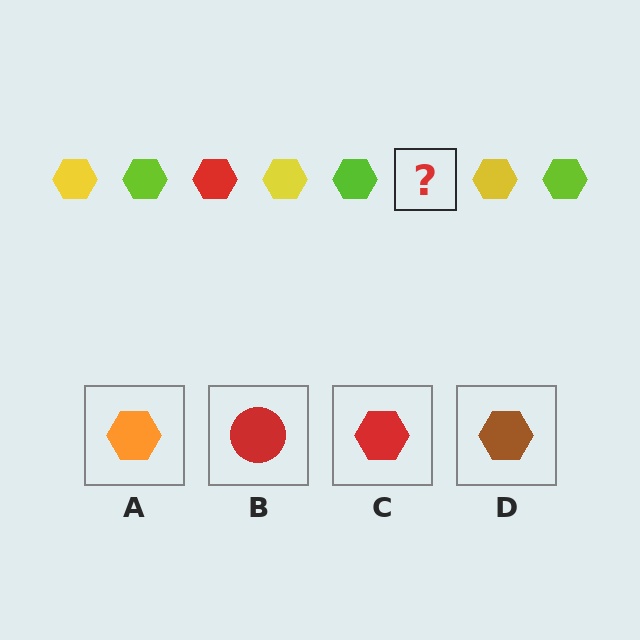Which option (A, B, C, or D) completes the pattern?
C.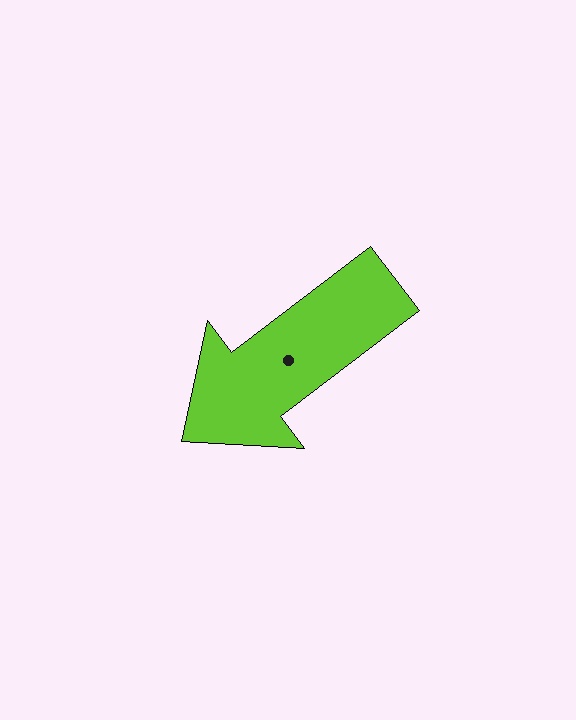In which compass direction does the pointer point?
Southwest.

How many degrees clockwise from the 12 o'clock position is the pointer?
Approximately 233 degrees.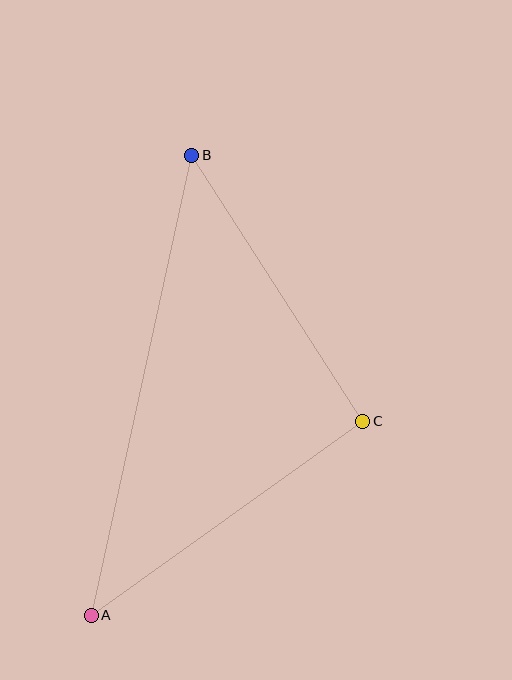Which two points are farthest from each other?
Points A and B are farthest from each other.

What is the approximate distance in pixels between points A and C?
The distance between A and C is approximately 334 pixels.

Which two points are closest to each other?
Points B and C are closest to each other.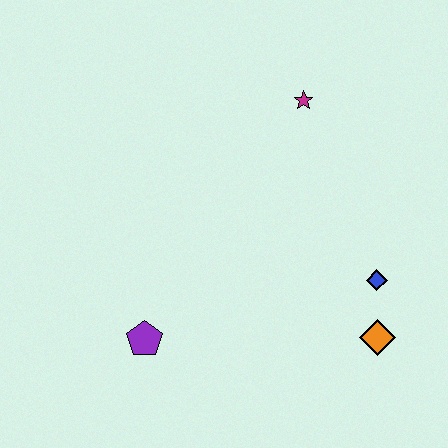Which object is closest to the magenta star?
The blue diamond is closest to the magenta star.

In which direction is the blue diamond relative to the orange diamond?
The blue diamond is above the orange diamond.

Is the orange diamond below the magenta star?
Yes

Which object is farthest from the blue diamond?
The purple pentagon is farthest from the blue diamond.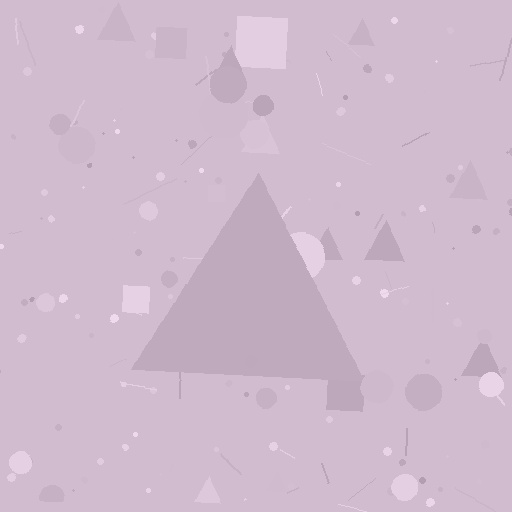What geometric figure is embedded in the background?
A triangle is embedded in the background.